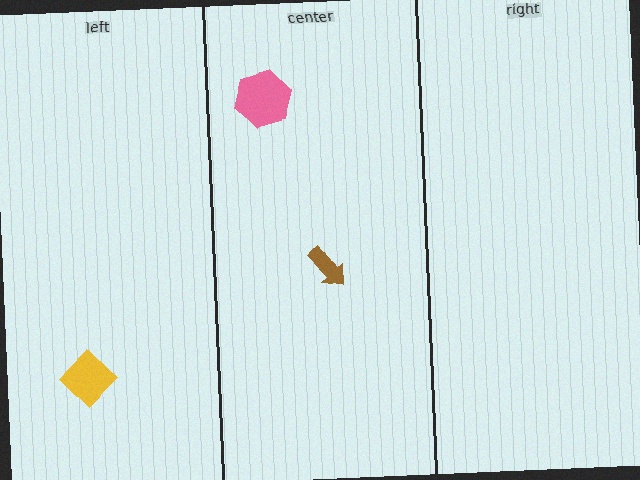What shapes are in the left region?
The yellow diamond.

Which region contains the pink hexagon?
The center region.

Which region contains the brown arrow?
The center region.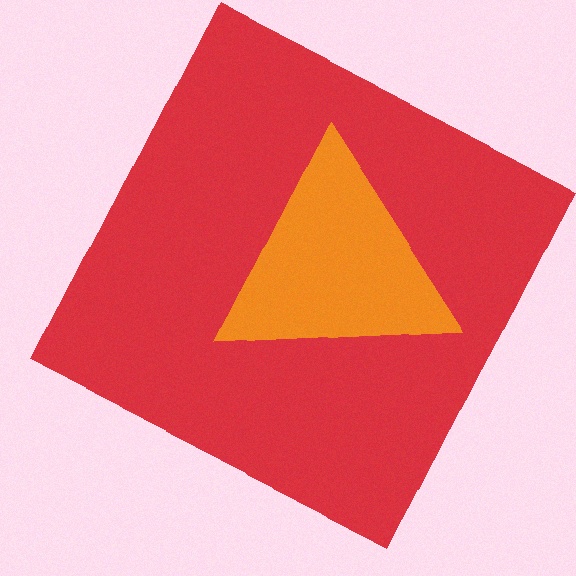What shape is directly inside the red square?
The orange triangle.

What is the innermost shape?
The orange triangle.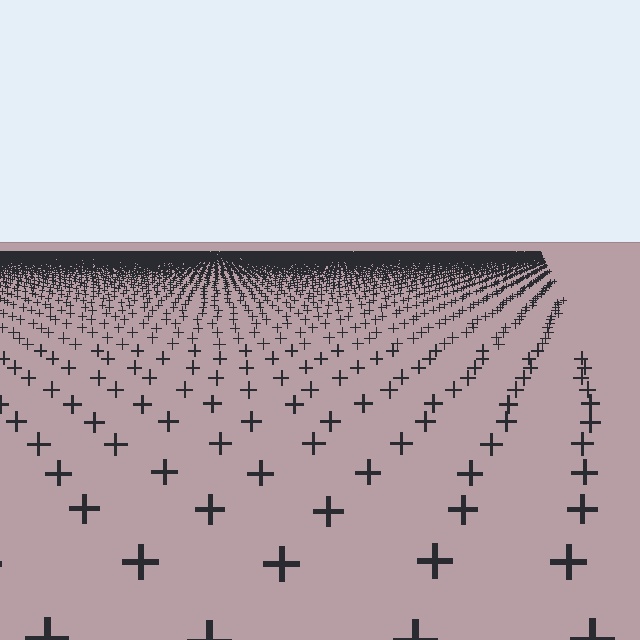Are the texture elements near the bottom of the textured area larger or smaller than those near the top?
Larger. Near the bottom, elements are closer to the viewer and appear at a bigger on-screen size.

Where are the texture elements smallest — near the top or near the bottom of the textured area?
Near the top.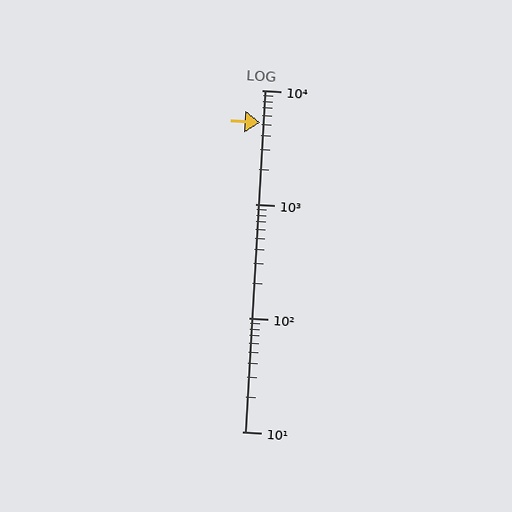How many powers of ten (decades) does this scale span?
The scale spans 3 decades, from 10 to 10000.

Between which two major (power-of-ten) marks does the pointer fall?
The pointer is between 1000 and 10000.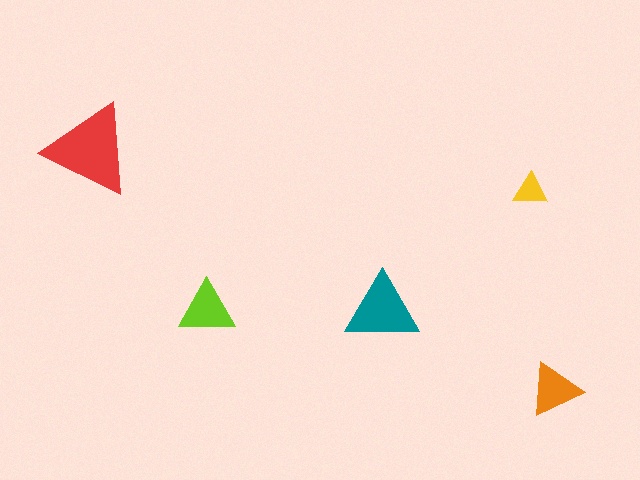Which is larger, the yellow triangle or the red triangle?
The red one.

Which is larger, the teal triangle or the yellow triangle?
The teal one.